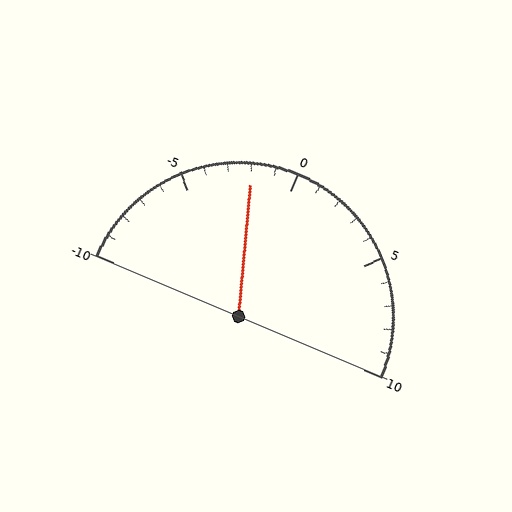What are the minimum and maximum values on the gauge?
The gauge ranges from -10 to 10.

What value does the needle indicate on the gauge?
The needle indicates approximately -2.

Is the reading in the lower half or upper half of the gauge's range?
The reading is in the lower half of the range (-10 to 10).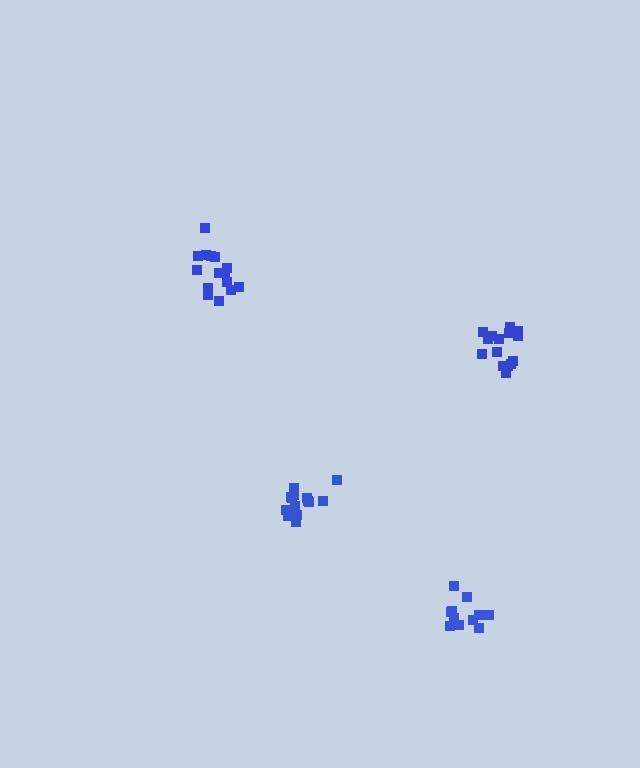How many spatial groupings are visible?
There are 4 spatial groupings.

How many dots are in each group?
Group 1: 16 dots, Group 2: 15 dots, Group 3: 11 dots, Group 4: 14 dots (56 total).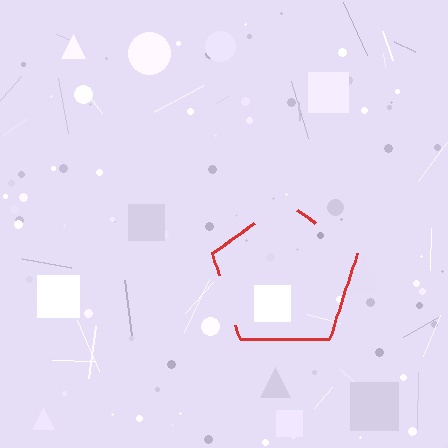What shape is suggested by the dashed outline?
The dashed outline suggests a pentagon.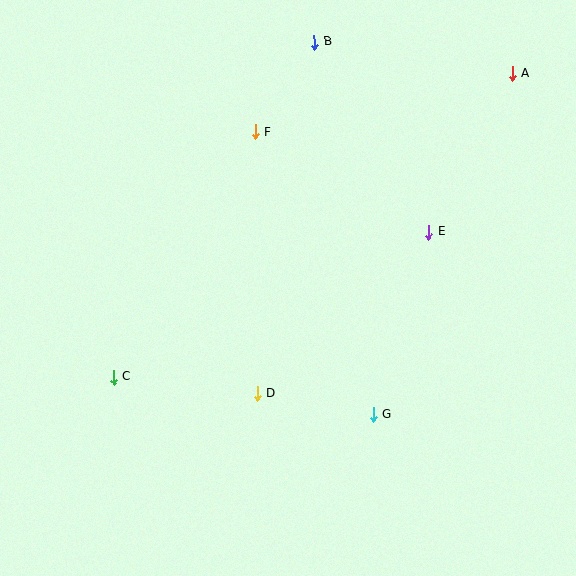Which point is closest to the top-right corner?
Point A is closest to the top-right corner.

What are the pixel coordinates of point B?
Point B is at (314, 42).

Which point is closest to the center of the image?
Point D at (257, 393) is closest to the center.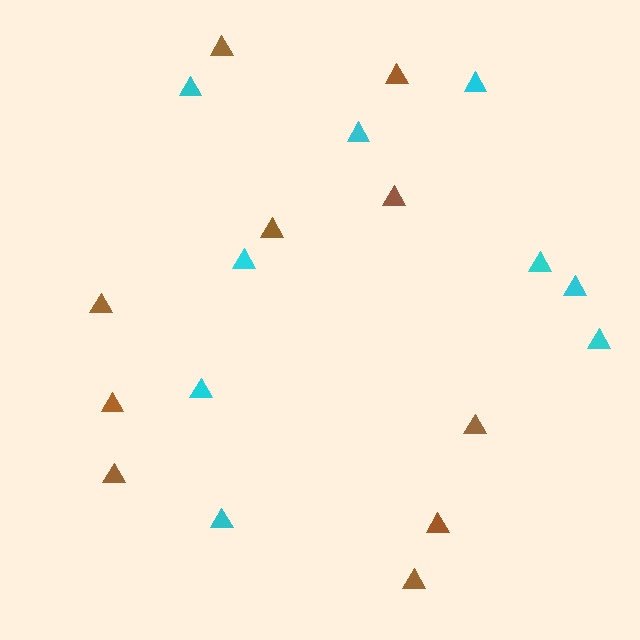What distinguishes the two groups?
There are 2 groups: one group of cyan triangles (9) and one group of brown triangles (10).